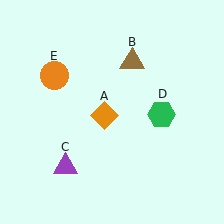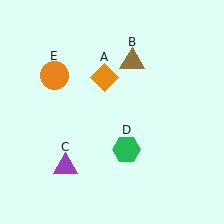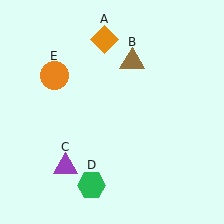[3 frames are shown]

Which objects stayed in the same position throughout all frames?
Brown triangle (object B) and purple triangle (object C) and orange circle (object E) remained stationary.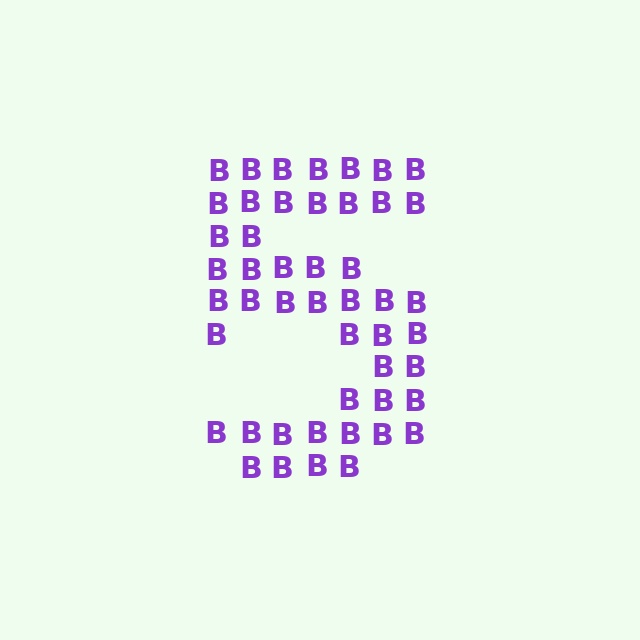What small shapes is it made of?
It is made of small letter B's.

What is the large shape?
The large shape is the digit 5.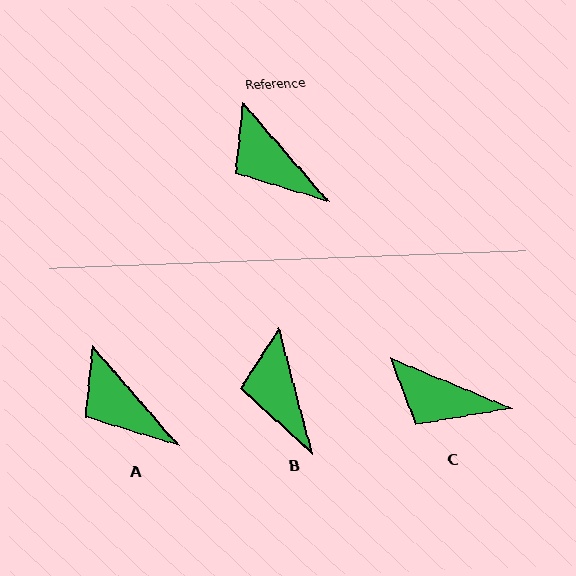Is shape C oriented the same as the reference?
No, it is off by about 27 degrees.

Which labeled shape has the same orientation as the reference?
A.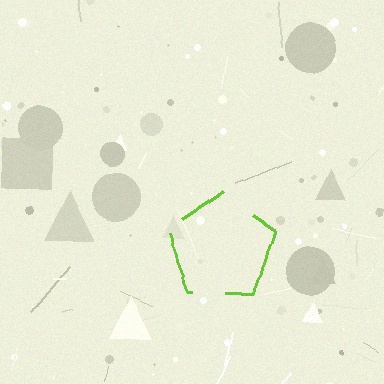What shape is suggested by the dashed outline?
The dashed outline suggests a pentagon.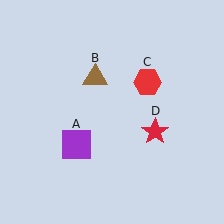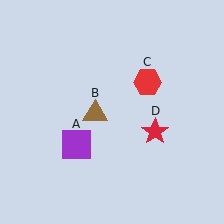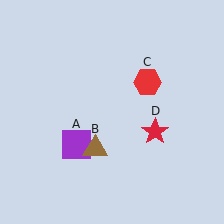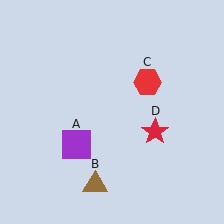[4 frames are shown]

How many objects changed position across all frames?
1 object changed position: brown triangle (object B).